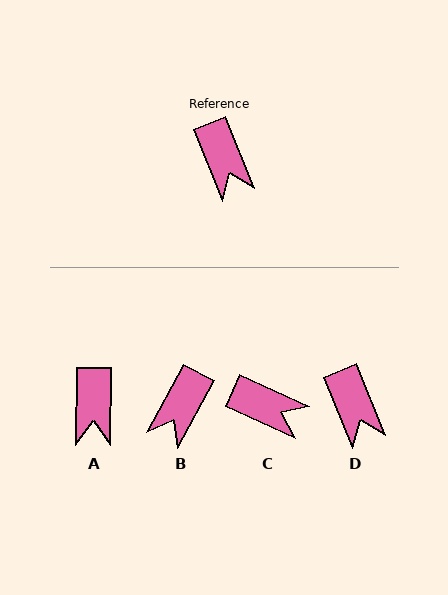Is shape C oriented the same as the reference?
No, it is off by about 44 degrees.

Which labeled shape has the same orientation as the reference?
D.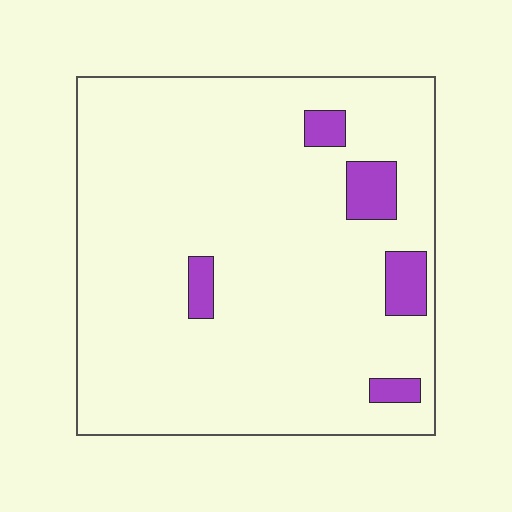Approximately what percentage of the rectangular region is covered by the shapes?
Approximately 10%.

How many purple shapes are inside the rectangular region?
5.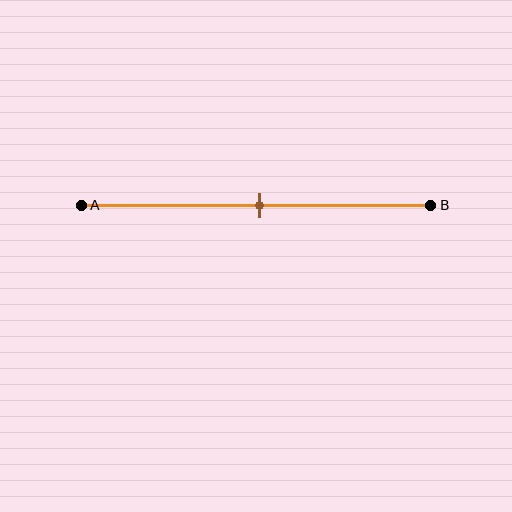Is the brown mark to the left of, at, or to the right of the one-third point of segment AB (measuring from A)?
The brown mark is to the right of the one-third point of segment AB.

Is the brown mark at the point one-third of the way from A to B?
No, the mark is at about 50% from A, not at the 33% one-third point.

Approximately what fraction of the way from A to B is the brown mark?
The brown mark is approximately 50% of the way from A to B.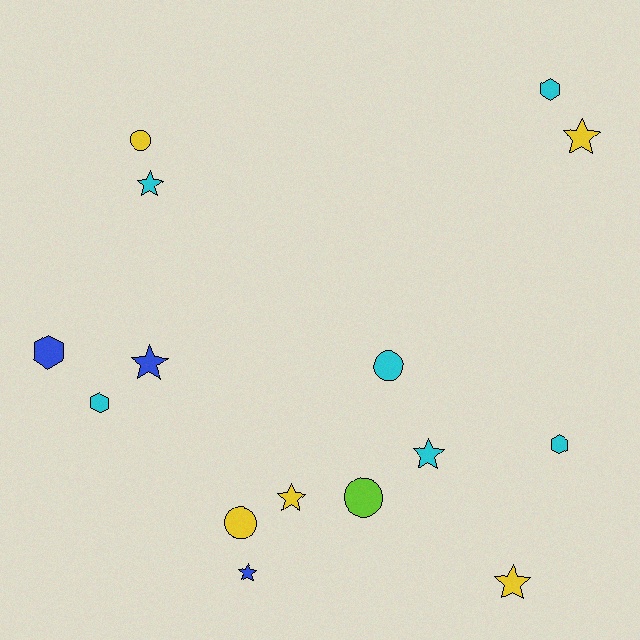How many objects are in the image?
There are 15 objects.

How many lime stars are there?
There are no lime stars.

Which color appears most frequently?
Cyan, with 6 objects.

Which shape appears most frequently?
Star, with 7 objects.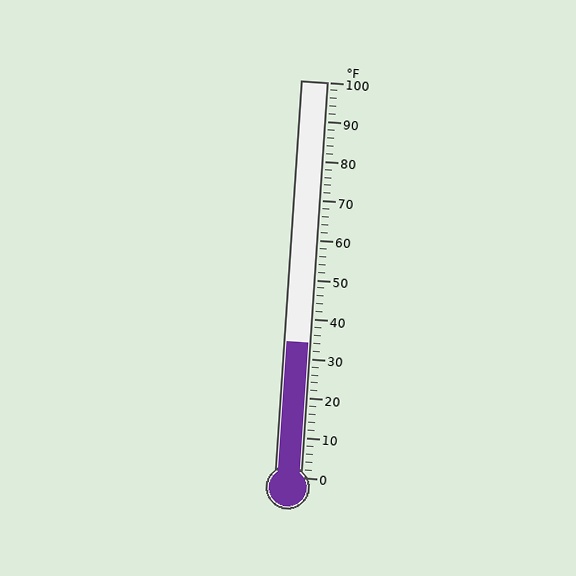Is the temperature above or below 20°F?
The temperature is above 20°F.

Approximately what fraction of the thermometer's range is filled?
The thermometer is filled to approximately 35% of its range.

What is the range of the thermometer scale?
The thermometer scale ranges from 0°F to 100°F.